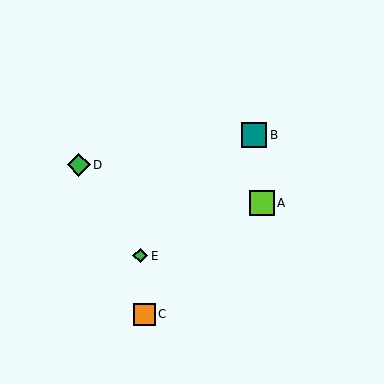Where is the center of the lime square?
The center of the lime square is at (262, 203).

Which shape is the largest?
The teal square (labeled B) is the largest.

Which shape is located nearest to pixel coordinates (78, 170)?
The green diamond (labeled D) at (79, 165) is nearest to that location.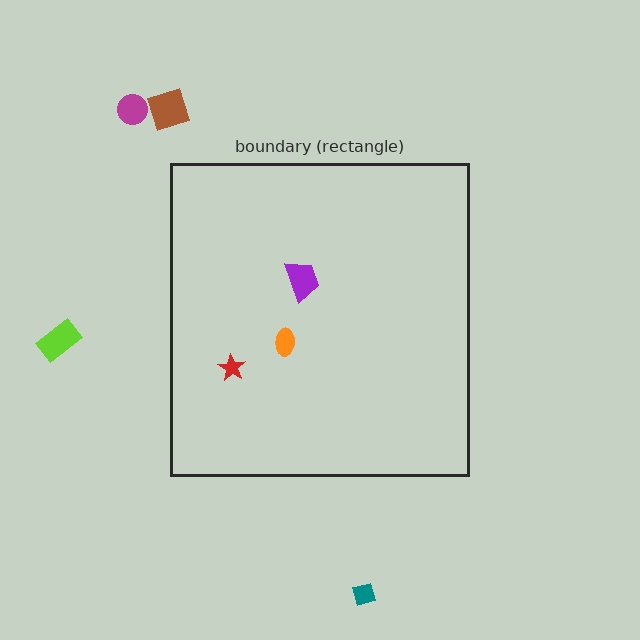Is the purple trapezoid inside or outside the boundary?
Inside.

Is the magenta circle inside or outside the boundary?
Outside.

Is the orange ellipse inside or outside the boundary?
Inside.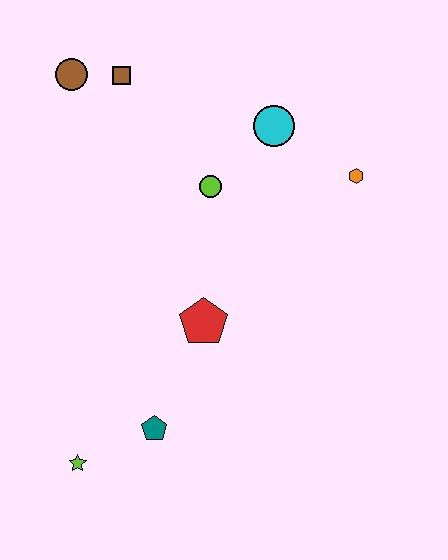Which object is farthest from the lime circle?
The lime star is farthest from the lime circle.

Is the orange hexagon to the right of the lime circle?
Yes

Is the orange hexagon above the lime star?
Yes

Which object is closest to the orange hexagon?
The cyan circle is closest to the orange hexagon.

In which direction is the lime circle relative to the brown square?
The lime circle is below the brown square.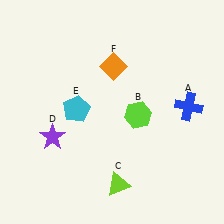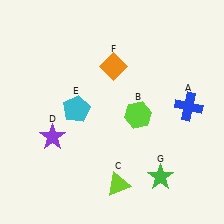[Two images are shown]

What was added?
A green star (G) was added in Image 2.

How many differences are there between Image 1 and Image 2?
There is 1 difference between the two images.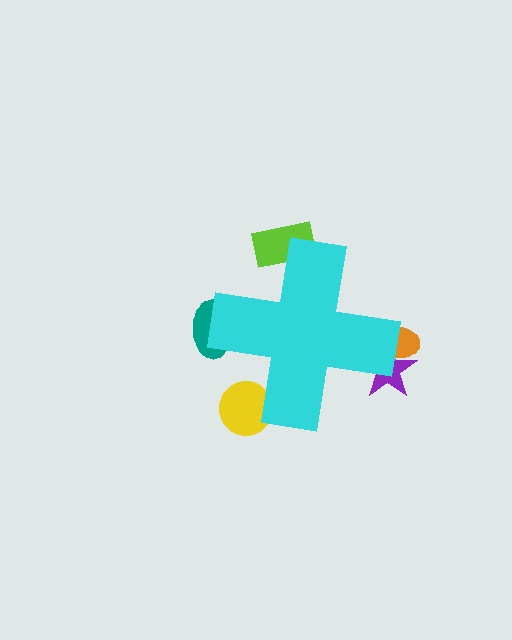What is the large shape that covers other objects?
A cyan cross.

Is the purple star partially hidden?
Yes, the purple star is partially hidden behind the cyan cross.